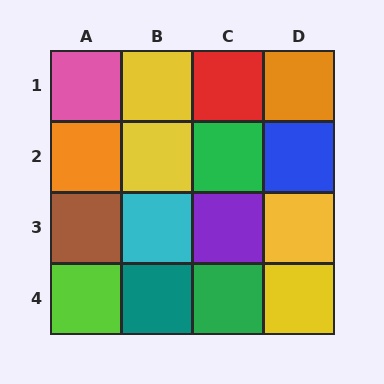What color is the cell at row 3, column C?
Purple.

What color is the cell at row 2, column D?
Blue.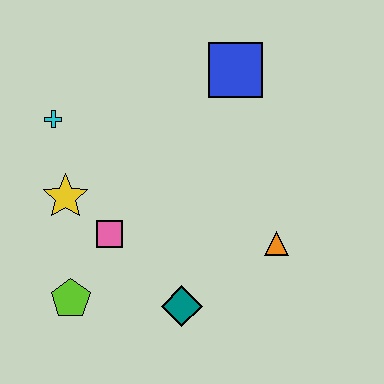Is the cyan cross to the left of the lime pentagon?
Yes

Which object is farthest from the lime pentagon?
The blue square is farthest from the lime pentagon.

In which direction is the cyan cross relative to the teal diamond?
The cyan cross is above the teal diamond.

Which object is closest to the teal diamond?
The pink square is closest to the teal diamond.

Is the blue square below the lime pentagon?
No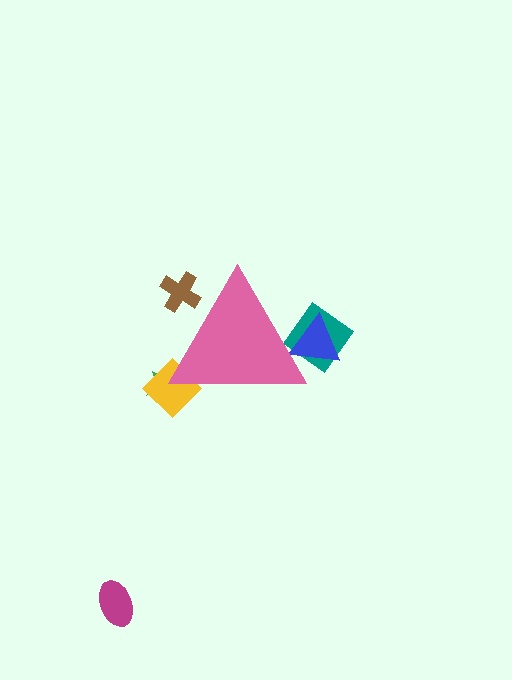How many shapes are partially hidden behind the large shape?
5 shapes are partially hidden.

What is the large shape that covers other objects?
A pink triangle.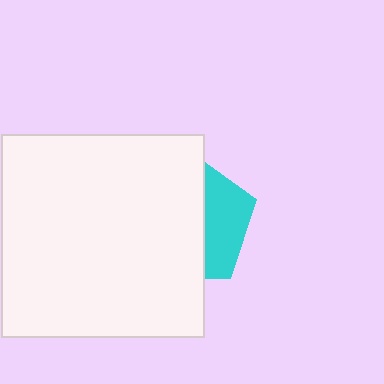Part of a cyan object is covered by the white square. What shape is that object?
It is a pentagon.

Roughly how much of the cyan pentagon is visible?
A small part of it is visible (roughly 33%).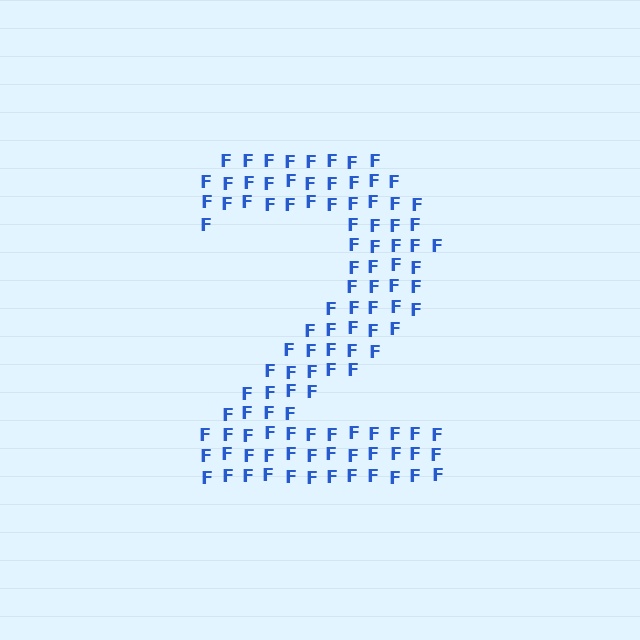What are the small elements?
The small elements are letter F's.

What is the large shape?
The large shape is the digit 2.